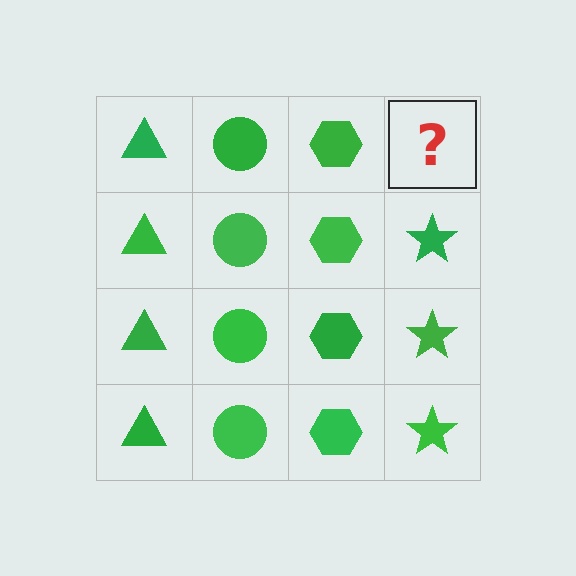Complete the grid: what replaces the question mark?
The question mark should be replaced with a green star.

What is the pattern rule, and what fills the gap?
The rule is that each column has a consistent shape. The gap should be filled with a green star.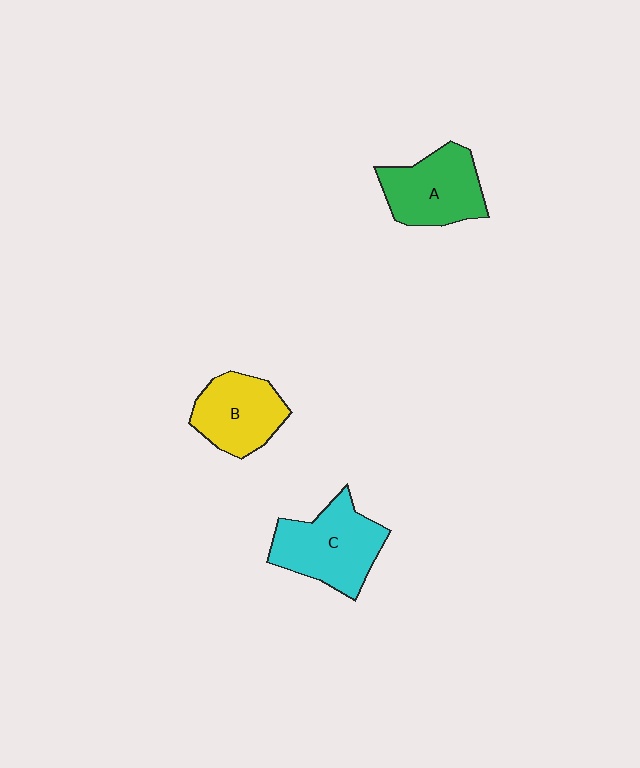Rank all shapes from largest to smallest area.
From largest to smallest: C (cyan), A (green), B (yellow).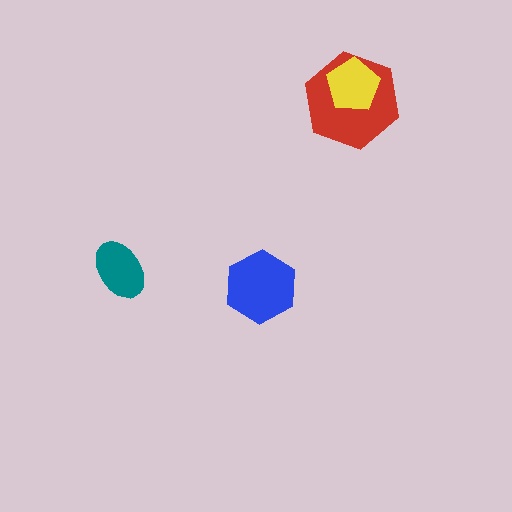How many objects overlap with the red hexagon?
1 object overlaps with the red hexagon.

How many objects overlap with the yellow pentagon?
1 object overlaps with the yellow pentagon.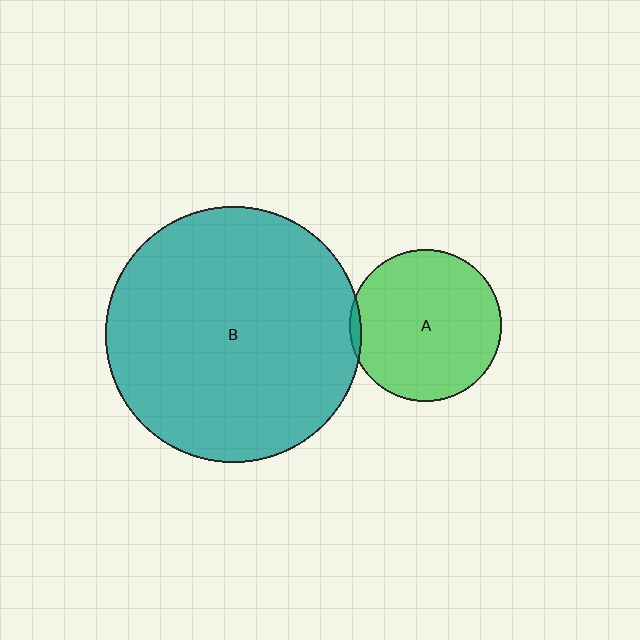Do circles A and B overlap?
Yes.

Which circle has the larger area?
Circle B (teal).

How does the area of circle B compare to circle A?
Approximately 2.9 times.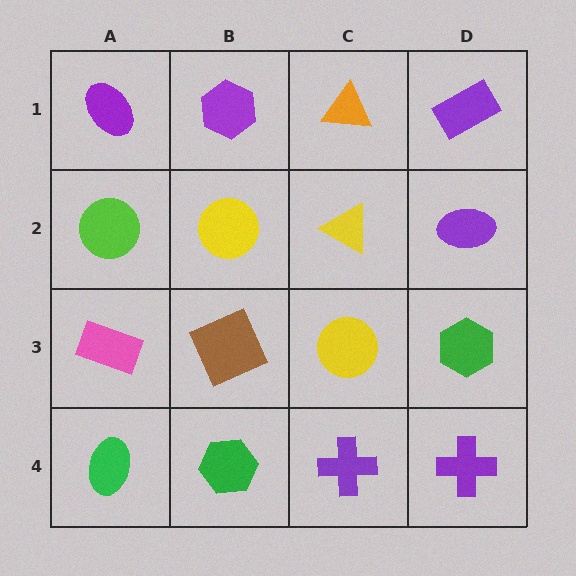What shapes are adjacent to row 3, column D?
A purple ellipse (row 2, column D), a purple cross (row 4, column D), a yellow circle (row 3, column C).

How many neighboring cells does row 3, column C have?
4.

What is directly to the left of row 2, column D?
A yellow triangle.